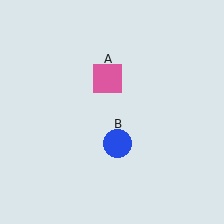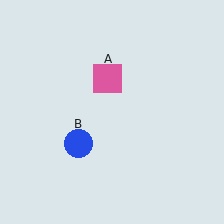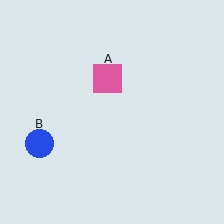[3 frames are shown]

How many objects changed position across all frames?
1 object changed position: blue circle (object B).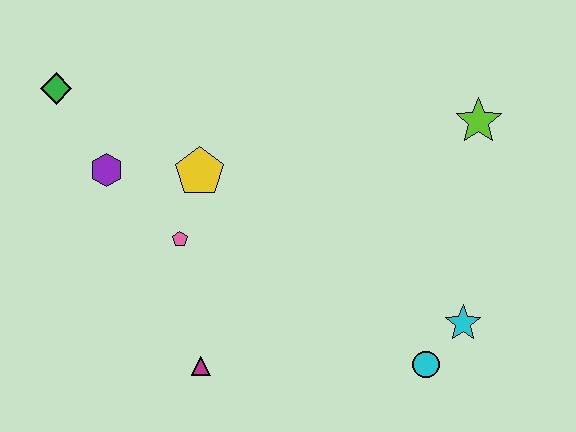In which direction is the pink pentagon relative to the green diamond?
The pink pentagon is below the green diamond.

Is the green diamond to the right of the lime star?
No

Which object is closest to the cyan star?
The cyan circle is closest to the cyan star.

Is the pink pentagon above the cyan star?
Yes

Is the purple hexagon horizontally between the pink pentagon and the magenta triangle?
No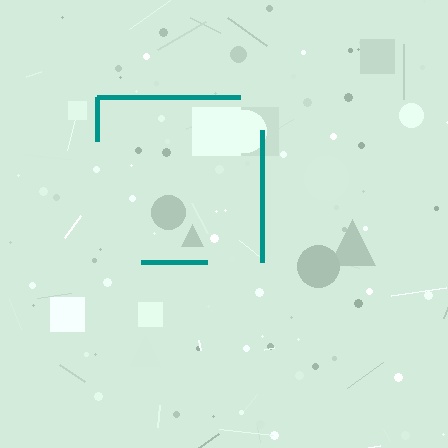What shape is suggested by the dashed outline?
The dashed outline suggests a square.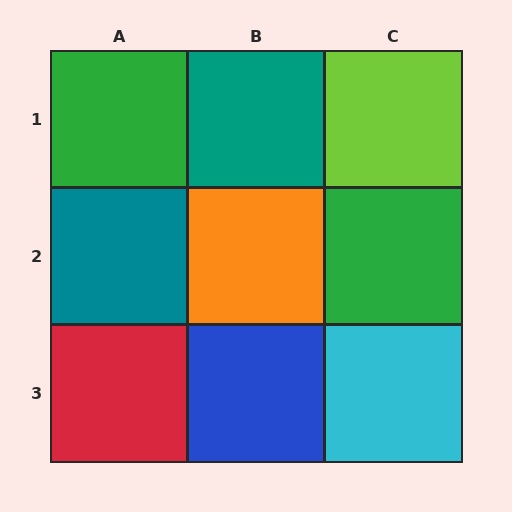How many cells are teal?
2 cells are teal.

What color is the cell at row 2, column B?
Orange.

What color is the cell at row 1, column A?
Green.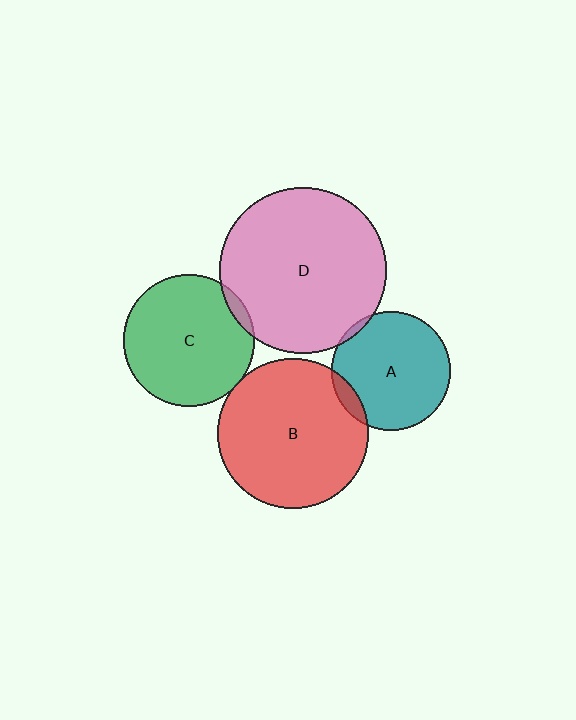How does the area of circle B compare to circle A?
Approximately 1.6 times.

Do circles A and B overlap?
Yes.